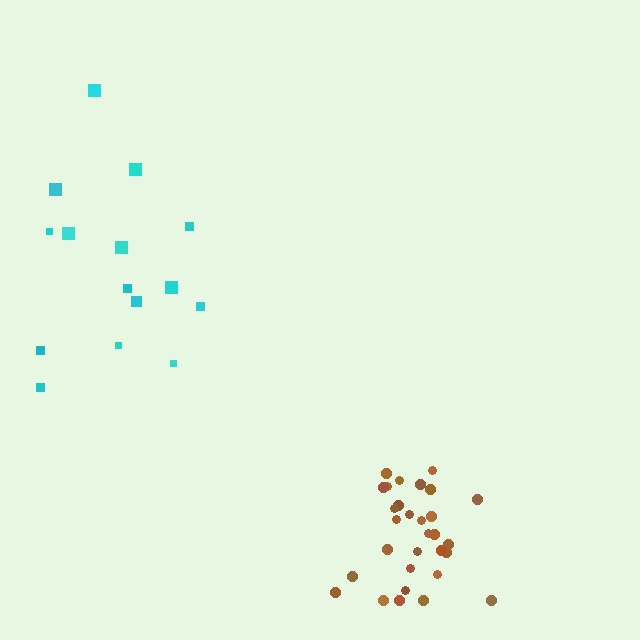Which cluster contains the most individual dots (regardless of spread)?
Brown (30).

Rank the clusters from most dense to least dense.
brown, cyan.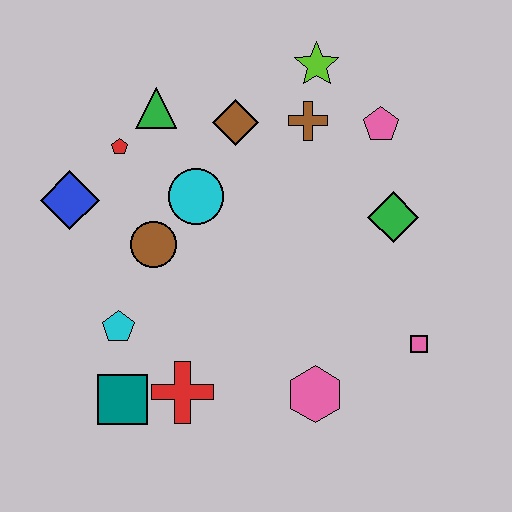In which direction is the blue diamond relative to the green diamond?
The blue diamond is to the left of the green diamond.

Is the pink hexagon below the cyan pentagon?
Yes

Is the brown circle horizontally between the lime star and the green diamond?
No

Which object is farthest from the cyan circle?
The pink square is farthest from the cyan circle.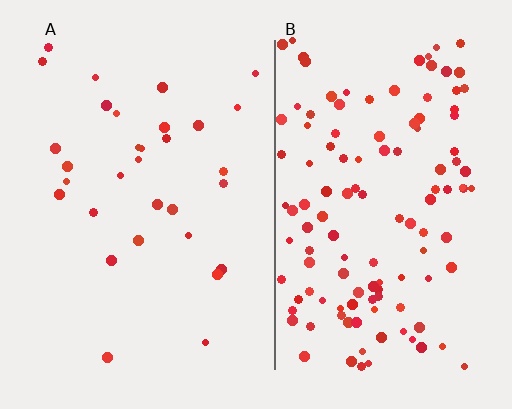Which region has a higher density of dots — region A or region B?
B (the right).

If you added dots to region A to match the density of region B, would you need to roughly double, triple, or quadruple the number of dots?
Approximately quadruple.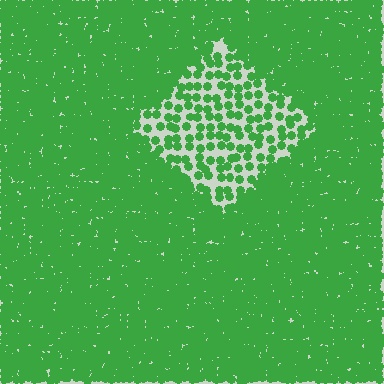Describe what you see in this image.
The image contains small green elements arranged at two different densities. A diamond-shaped region is visible where the elements are less densely packed than the surrounding area.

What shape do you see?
I see a diamond.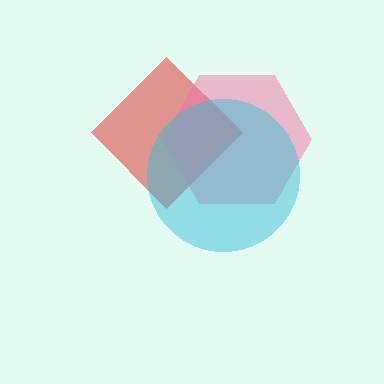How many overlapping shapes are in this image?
There are 3 overlapping shapes in the image.